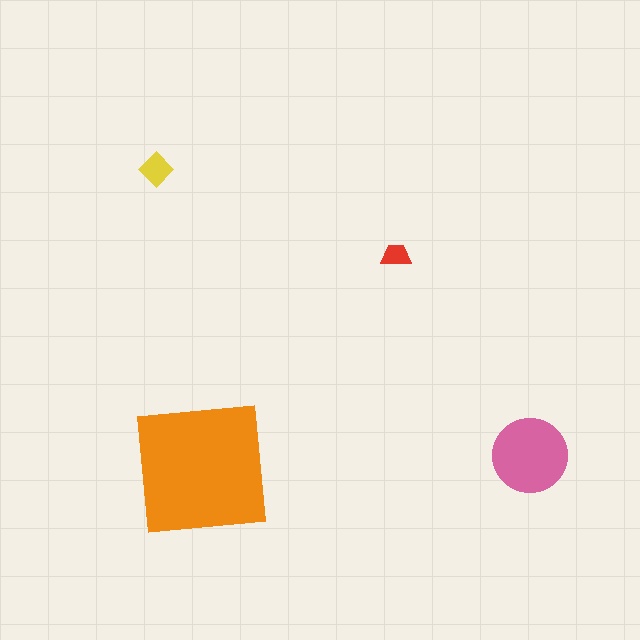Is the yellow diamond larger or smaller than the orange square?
Smaller.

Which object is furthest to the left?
The yellow diamond is leftmost.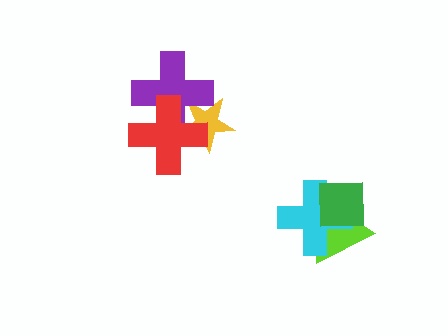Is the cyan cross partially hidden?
Yes, it is partially covered by another shape.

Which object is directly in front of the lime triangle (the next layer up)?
The cyan cross is directly in front of the lime triangle.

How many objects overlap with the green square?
2 objects overlap with the green square.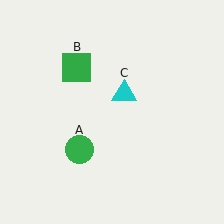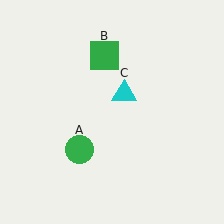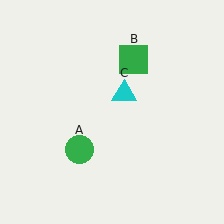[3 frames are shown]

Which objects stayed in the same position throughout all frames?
Green circle (object A) and cyan triangle (object C) remained stationary.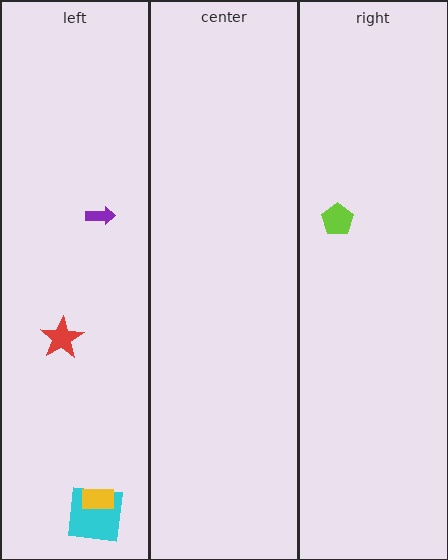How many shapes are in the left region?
4.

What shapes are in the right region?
The lime pentagon.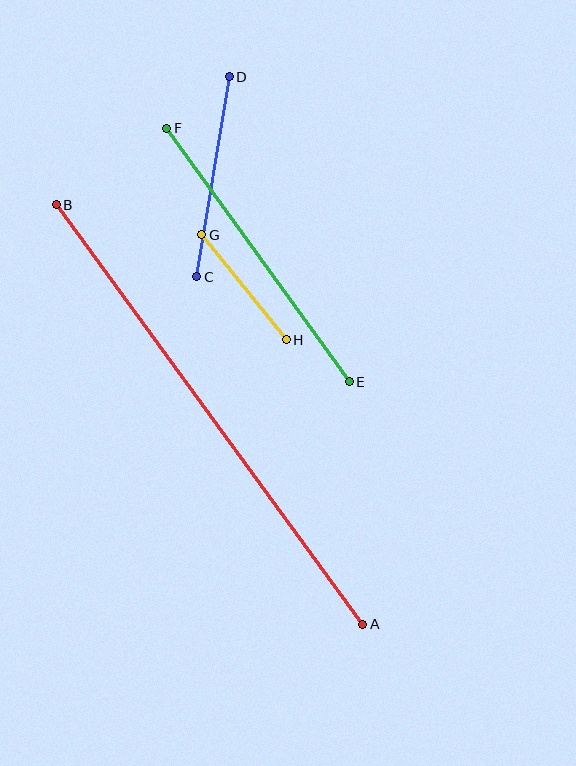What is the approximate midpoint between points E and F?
The midpoint is at approximately (258, 255) pixels.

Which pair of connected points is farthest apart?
Points A and B are farthest apart.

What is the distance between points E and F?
The distance is approximately 313 pixels.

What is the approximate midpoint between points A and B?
The midpoint is at approximately (210, 414) pixels.